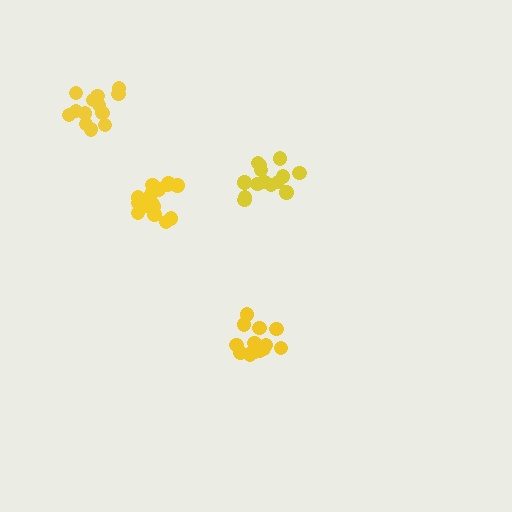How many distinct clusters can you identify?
There are 4 distinct clusters.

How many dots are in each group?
Group 1: 14 dots, Group 2: 14 dots, Group 3: 17 dots, Group 4: 13 dots (58 total).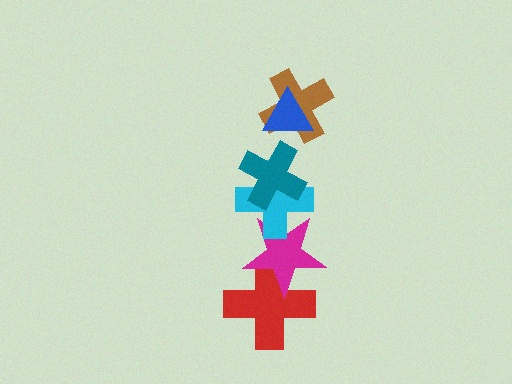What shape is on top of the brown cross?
The blue triangle is on top of the brown cross.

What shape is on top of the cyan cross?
The teal cross is on top of the cyan cross.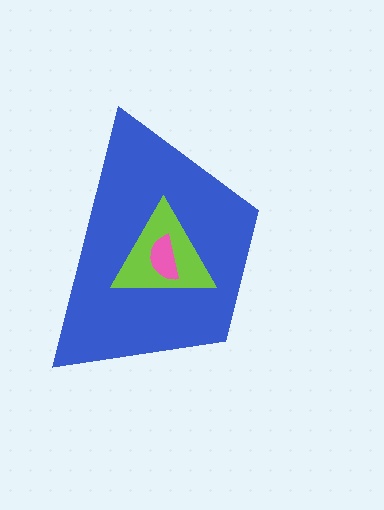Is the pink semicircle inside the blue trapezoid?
Yes.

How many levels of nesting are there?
3.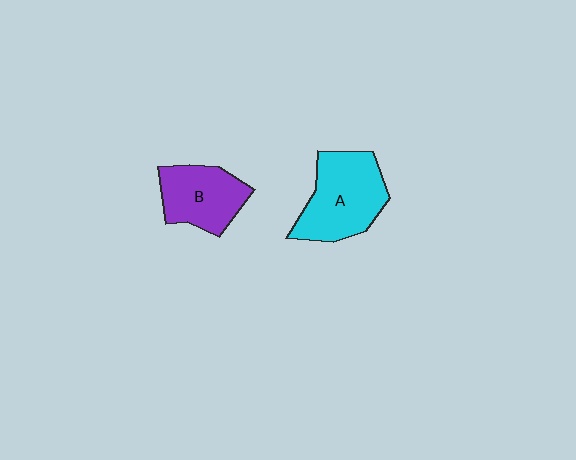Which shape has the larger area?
Shape A (cyan).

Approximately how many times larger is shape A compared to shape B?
Approximately 1.3 times.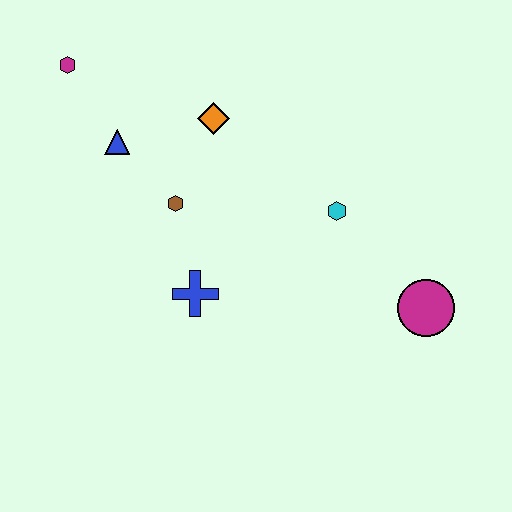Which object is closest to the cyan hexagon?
The magenta circle is closest to the cyan hexagon.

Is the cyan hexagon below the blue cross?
No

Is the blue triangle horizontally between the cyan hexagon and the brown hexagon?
No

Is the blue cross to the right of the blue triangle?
Yes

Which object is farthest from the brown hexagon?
The magenta circle is farthest from the brown hexagon.